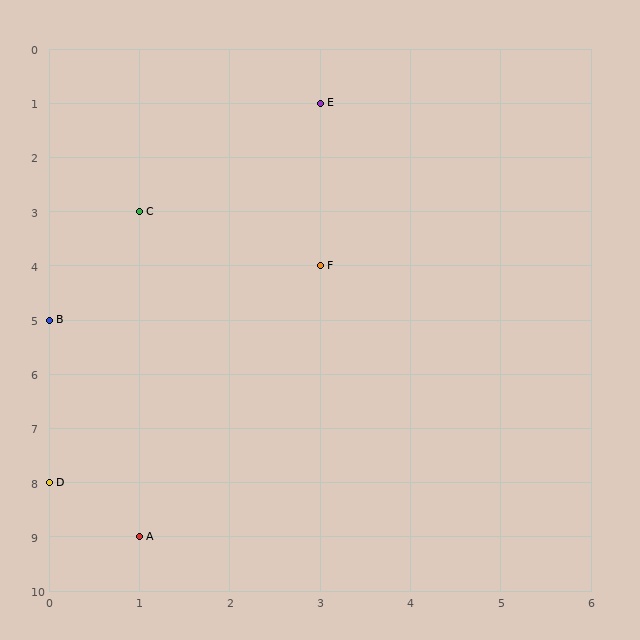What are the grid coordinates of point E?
Point E is at grid coordinates (3, 1).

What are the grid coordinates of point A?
Point A is at grid coordinates (1, 9).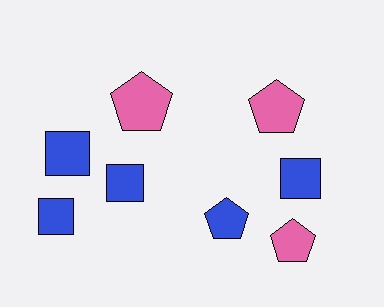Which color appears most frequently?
Blue, with 5 objects.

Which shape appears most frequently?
Square, with 4 objects.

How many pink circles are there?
There are no pink circles.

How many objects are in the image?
There are 8 objects.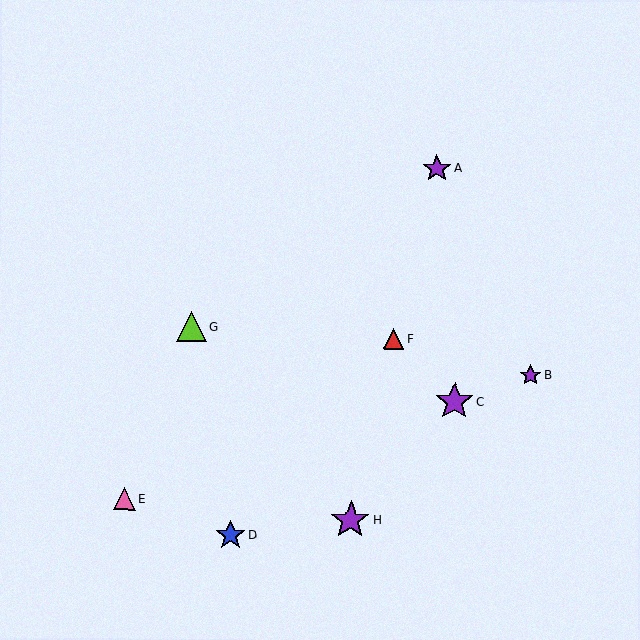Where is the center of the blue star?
The center of the blue star is at (231, 535).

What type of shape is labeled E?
Shape E is a pink triangle.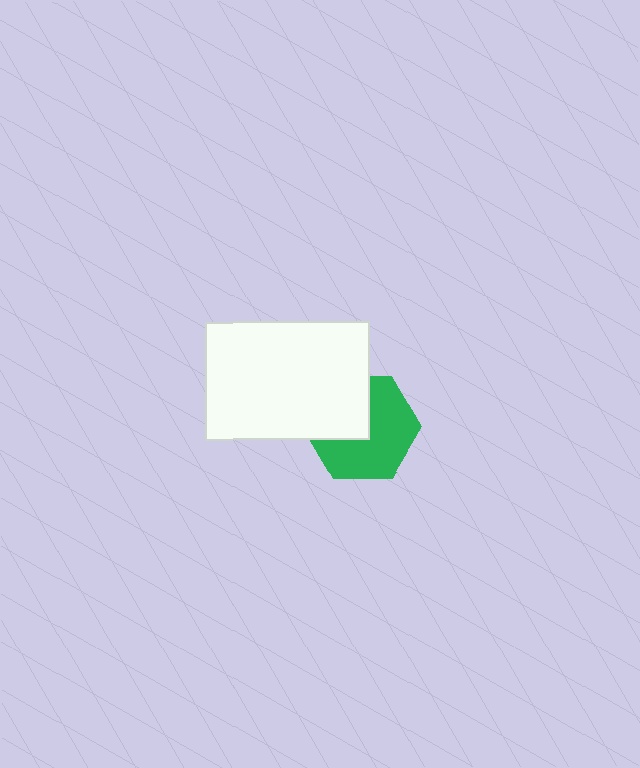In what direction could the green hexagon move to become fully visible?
The green hexagon could move toward the lower-right. That would shift it out from behind the white rectangle entirely.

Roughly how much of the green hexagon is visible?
About half of it is visible (roughly 63%).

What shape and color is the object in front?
The object in front is a white rectangle.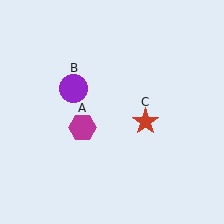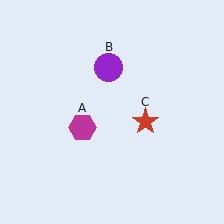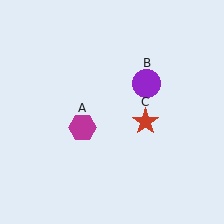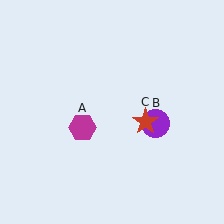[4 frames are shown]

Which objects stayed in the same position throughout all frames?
Magenta hexagon (object A) and red star (object C) remained stationary.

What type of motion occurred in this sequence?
The purple circle (object B) rotated clockwise around the center of the scene.